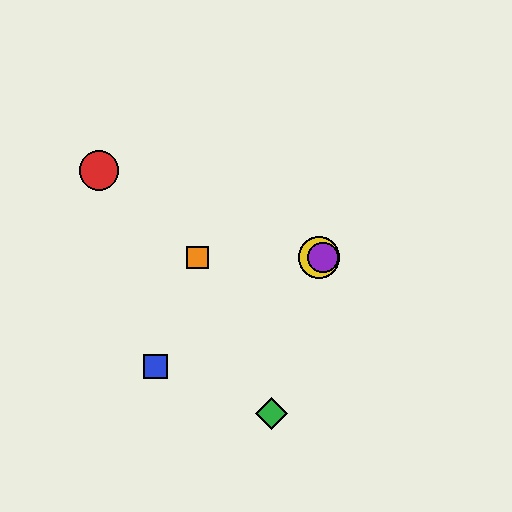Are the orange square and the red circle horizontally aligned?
No, the orange square is at y≈257 and the red circle is at y≈170.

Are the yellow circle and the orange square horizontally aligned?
Yes, both are at y≈257.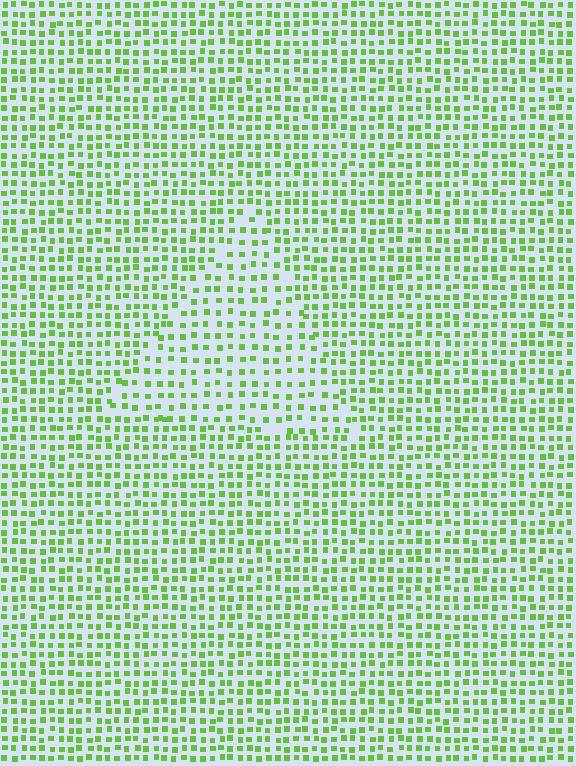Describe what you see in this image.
The image contains small lime elements arranged at two different densities. A triangle-shaped region is visible where the elements are less densely packed than the surrounding area.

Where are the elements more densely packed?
The elements are more densely packed outside the triangle boundary.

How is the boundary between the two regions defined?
The boundary is defined by a change in element density (approximately 1.6x ratio). All elements are the same color, size, and shape.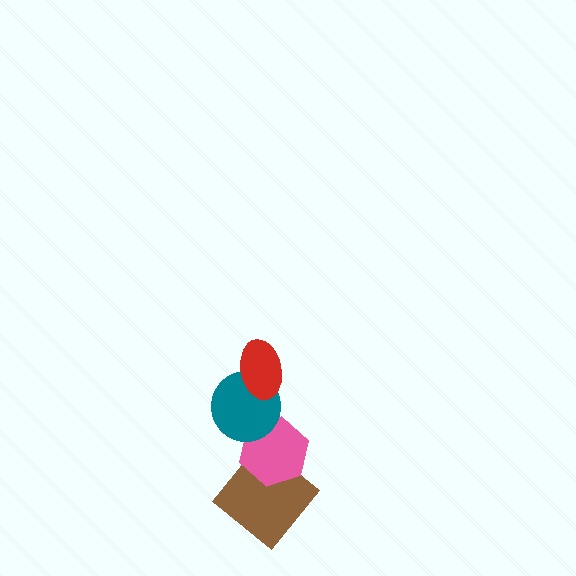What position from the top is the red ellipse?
The red ellipse is 1st from the top.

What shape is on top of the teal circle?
The red ellipse is on top of the teal circle.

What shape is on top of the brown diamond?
The pink hexagon is on top of the brown diamond.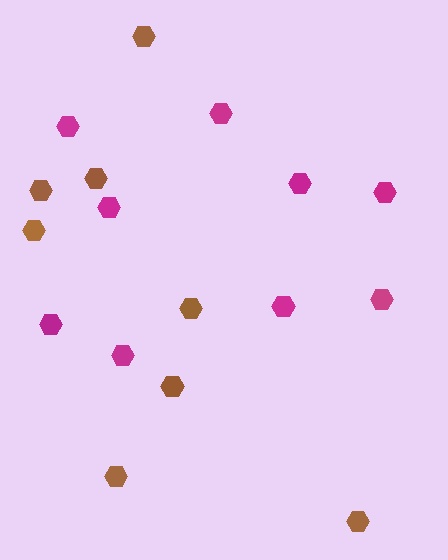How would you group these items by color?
There are 2 groups: one group of magenta hexagons (9) and one group of brown hexagons (8).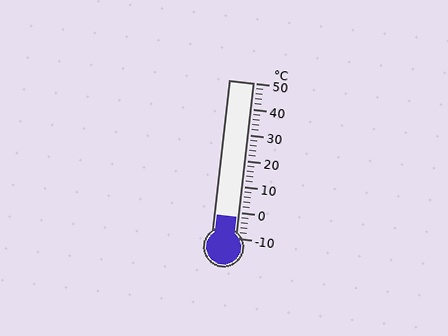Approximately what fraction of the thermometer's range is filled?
The thermometer is filled to approximately 15% of its range.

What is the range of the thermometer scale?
The thermometer scale ranges from -10°C to 50°C.